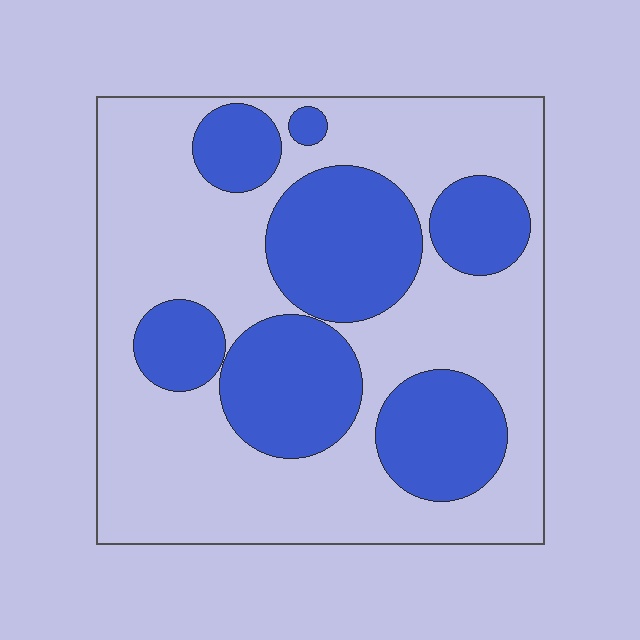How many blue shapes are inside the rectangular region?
7.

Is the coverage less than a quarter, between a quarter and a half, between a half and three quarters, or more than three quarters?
Between a quarter and a half.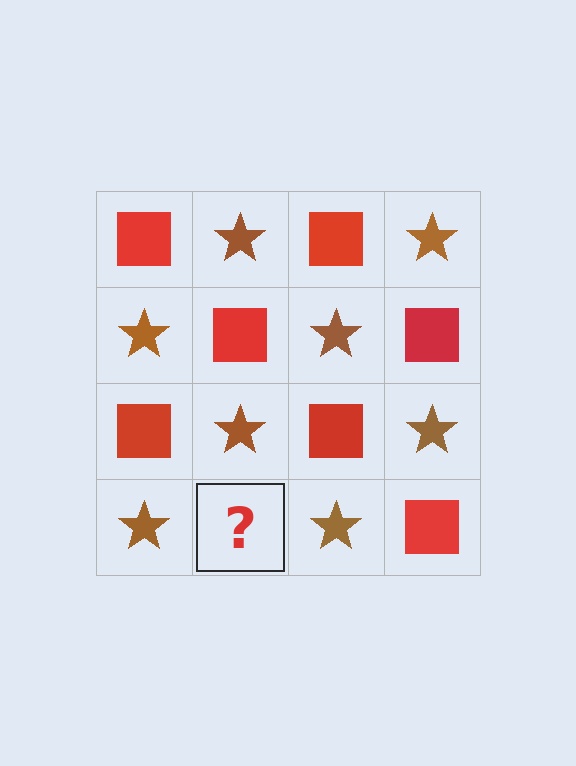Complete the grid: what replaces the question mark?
The question mark should be replaced with a red square.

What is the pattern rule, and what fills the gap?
The rule is that it alternates red square and brown star in a checkerboard pattern. The gap should be filled with a red square.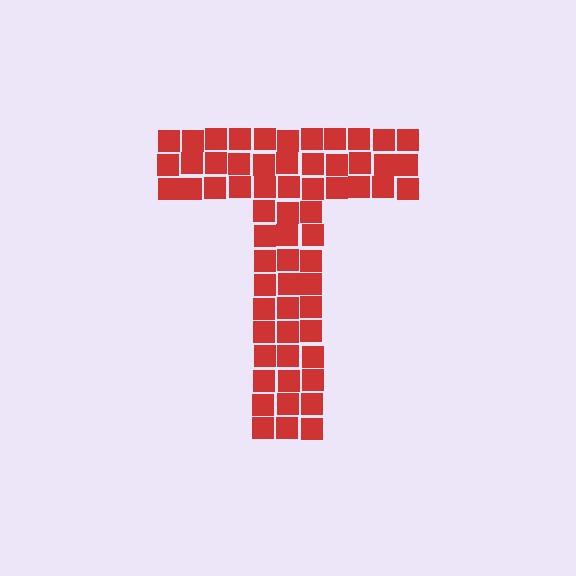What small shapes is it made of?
It is made of small squares.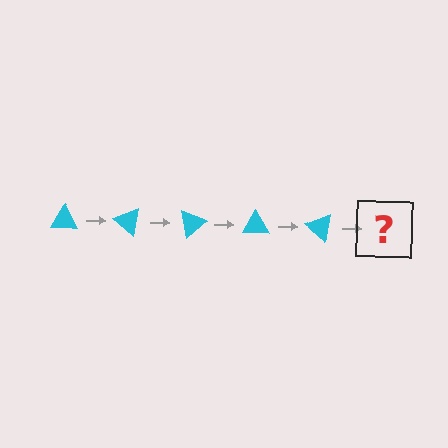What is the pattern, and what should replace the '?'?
The pattern is that the triangle rotates 40 degrees each step. The '?' should be a cyan triangle rotated 200 degrees.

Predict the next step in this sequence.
The next step is a cyan triangle rotated 200 degrees.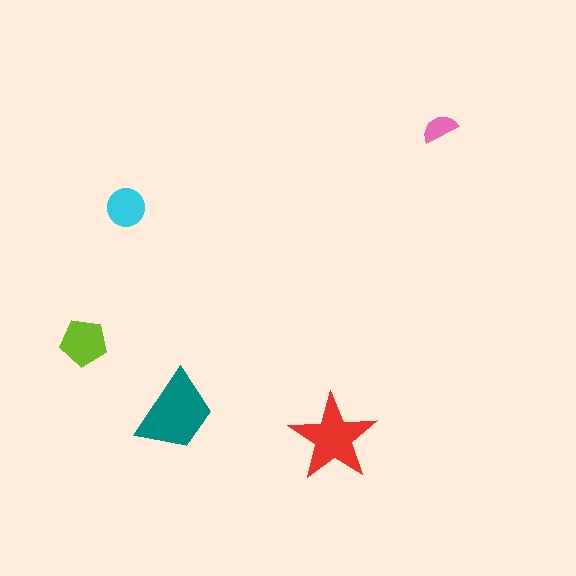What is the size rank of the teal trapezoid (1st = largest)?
1st.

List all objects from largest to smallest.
The teal trapezoid, the red star, the lime pentagon, the cyan circle, the pink semicircle.